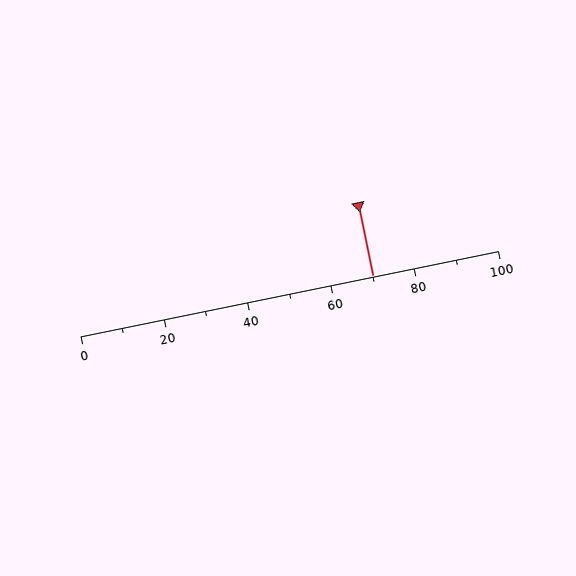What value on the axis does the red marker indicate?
The marker indicates approximately 70.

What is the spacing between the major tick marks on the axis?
The major ticks are spaced 20 apart.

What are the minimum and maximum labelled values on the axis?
The axis runs from 0 to 100.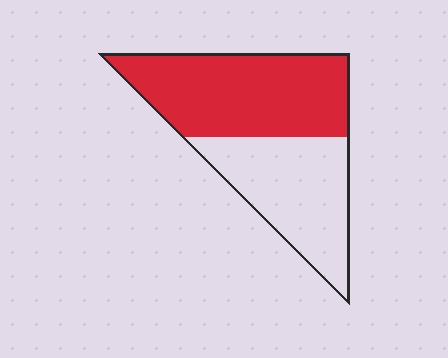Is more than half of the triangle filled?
Yes.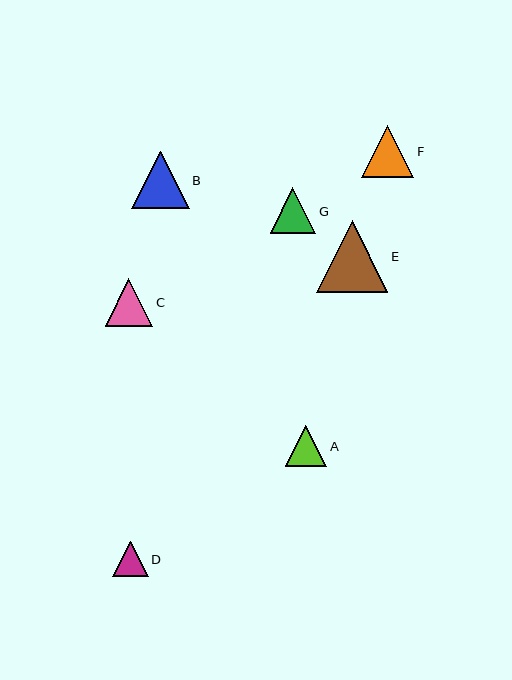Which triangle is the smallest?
Triangle D is the smallest with a size of approximately 36 pixels.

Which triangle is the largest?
Triangle E is the largest with a size of approximately 72 pixels.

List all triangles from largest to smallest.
From largest to smallest: E, B, F, C, G, A, D.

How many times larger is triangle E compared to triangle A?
Triangle E is approximately 1.7 times the size of triangle A.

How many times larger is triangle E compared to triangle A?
Triangle E is approximately 1.7 times the size of triangle A.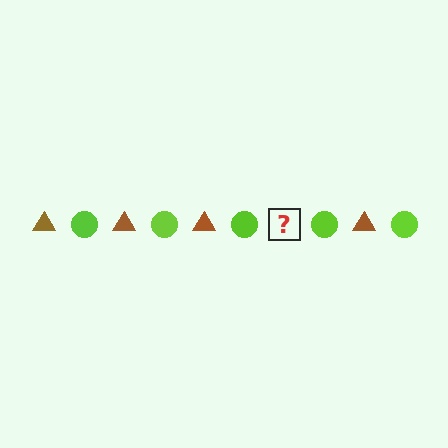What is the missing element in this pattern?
The missing element is a brown triangle.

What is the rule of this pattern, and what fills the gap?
The rule is that the pattern alternates between brown triangle and lime circle. The gap should be filled with a brown triangle.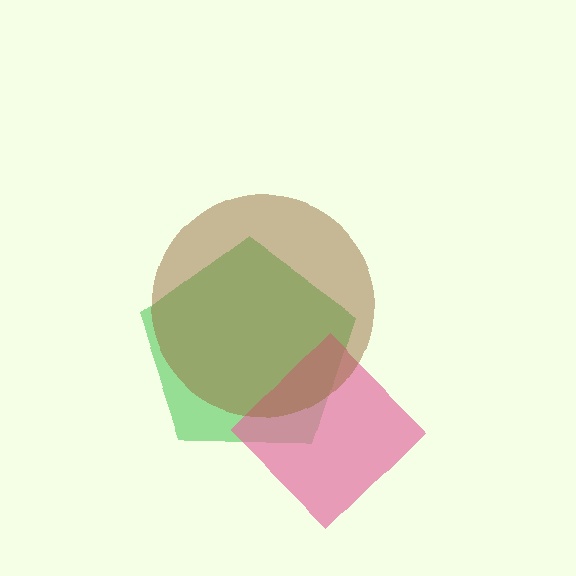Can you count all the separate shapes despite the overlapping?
Yes, there are 3 separate shapes.